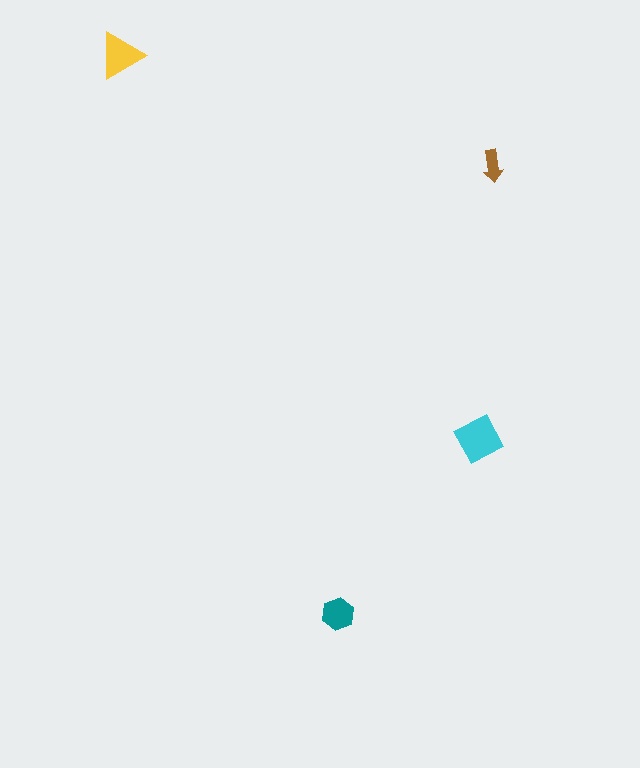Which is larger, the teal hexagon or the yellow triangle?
The yellow triangle.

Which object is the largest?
The cyan diamond.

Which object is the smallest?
The brown arrow.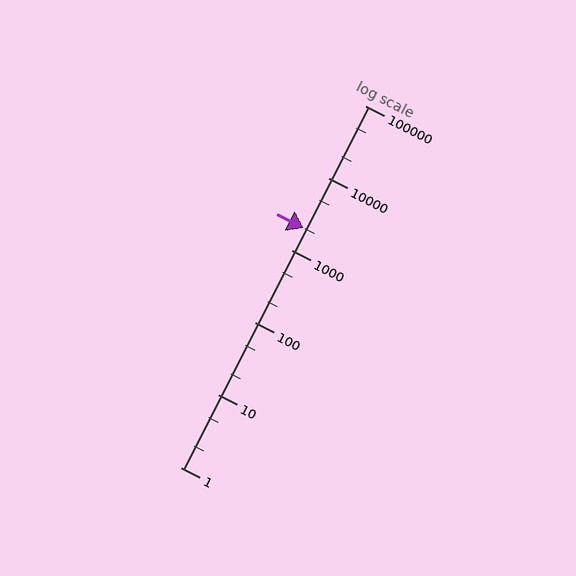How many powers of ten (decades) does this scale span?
The scale spans 5 decades, from 1 to 100000.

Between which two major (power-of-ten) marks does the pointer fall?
The pointer is between 1000 and 10000.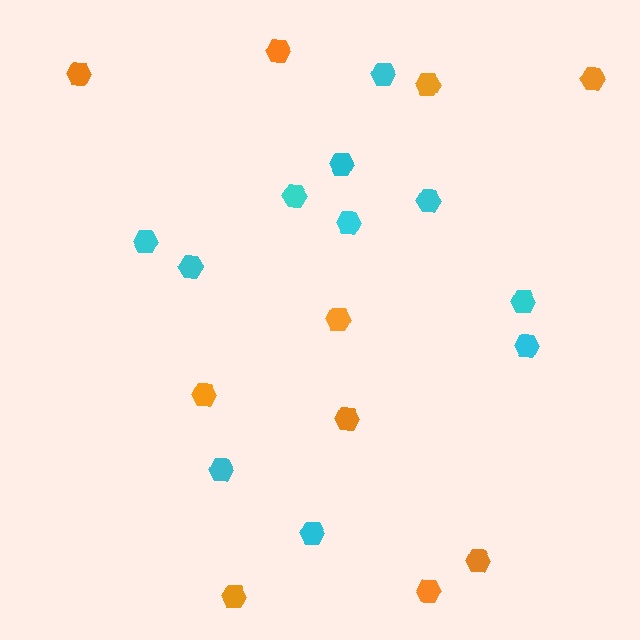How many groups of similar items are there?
There are 2 groups: one group of orange hexagons (10) and one group of cyan hexagons (11).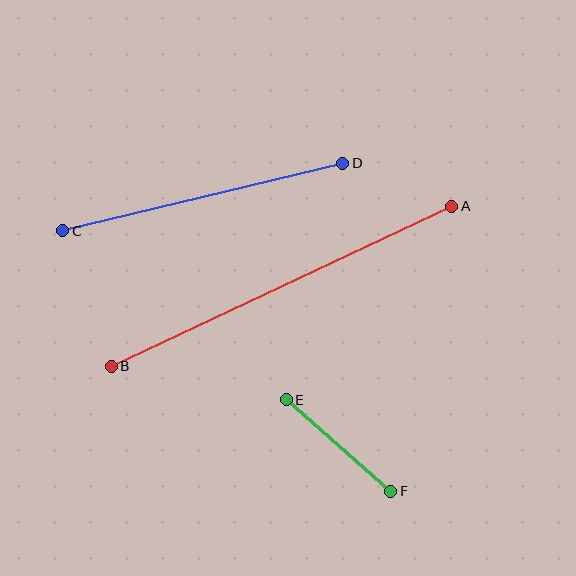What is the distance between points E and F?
The distance is approximately 139 pixels.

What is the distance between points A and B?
The distance is approximately 376 pixels.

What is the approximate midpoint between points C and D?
The midpoint is at approximately (203, 197) pixels.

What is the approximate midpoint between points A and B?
The midpoint is at approximately (282, 286) pixels.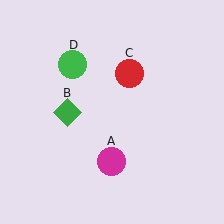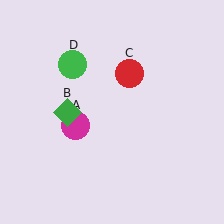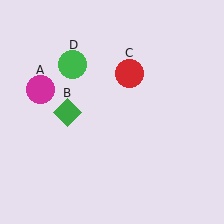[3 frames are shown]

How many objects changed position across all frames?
1 object changed position: magenta circle (object A).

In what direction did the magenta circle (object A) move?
The magenta circle (object A) moved up and to the left.